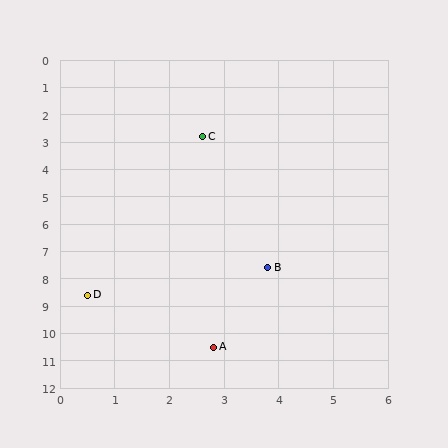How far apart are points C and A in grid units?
Points C and A are about 7.7 grid units apart.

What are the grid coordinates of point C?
Point C is at approximately (2.6, 2.8).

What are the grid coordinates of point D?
Point D is at approximately (0.5, 8.6).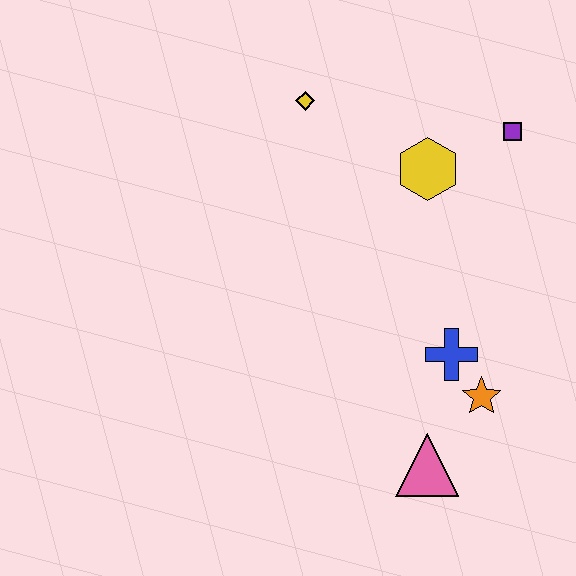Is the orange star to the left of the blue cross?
No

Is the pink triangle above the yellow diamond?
No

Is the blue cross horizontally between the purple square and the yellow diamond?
Yes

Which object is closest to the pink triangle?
The orange star is closest to the pink triangle.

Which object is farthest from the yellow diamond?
The pink triangle is farthest from the yellow diamond.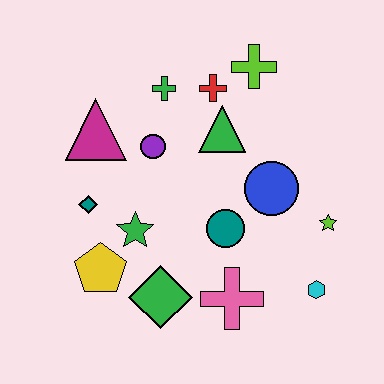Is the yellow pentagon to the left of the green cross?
Yes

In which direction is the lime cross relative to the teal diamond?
The lime cross is to the right of the teal diamond.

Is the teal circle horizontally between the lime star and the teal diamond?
Yes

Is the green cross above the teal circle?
Yes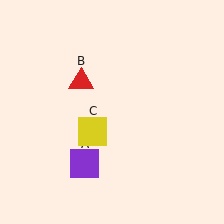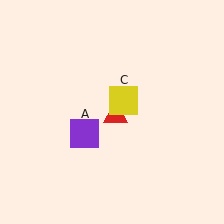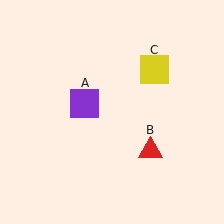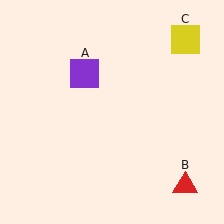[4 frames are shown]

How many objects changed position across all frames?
3 objects changed position: purple square (object A), red triangle (object B), yellow square (object C).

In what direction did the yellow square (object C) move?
The yellow square (object C) moved up and to the right.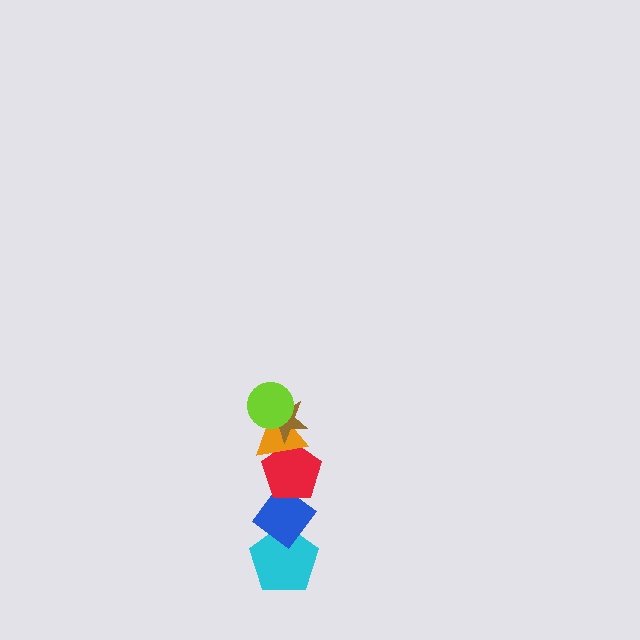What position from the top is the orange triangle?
The orange triangle is 3rd from the top.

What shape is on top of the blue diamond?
The red pentagon is on top of the blue diamond.